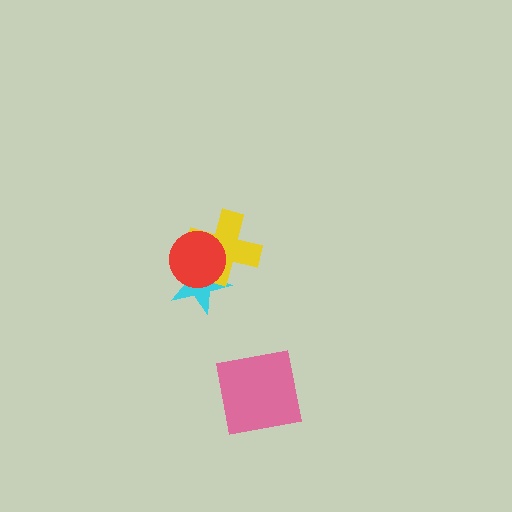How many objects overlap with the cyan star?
2 objects overlap with the cyan star.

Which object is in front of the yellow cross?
The red circle is in front of the yellow cross.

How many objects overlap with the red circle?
2 objects overlap with the red circle.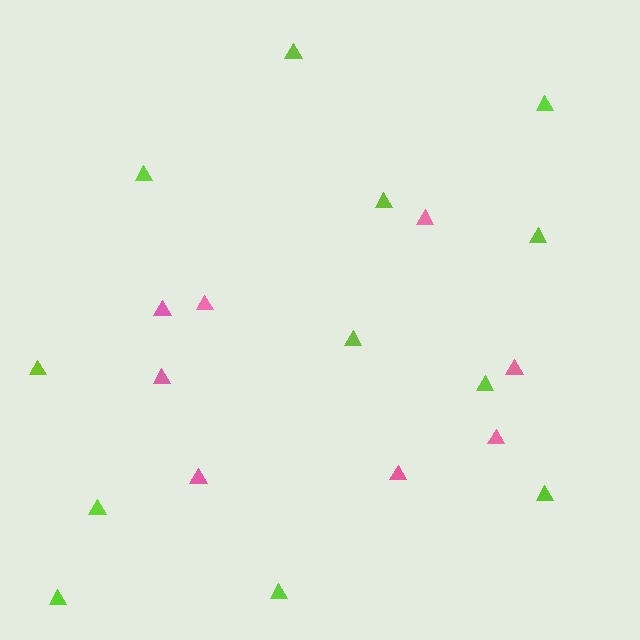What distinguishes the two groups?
There are 2 groups: one group of lime triangles (12) and one group of pink triangles (8).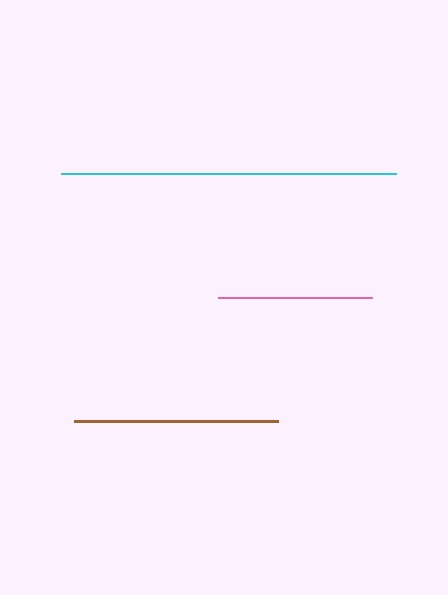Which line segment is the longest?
The cyan line is the longest at approximately 335 pixels.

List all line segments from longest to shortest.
From longest to shortest: cyan, brown, pink.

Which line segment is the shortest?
The pink line is the shortest at approximately 154 pixels.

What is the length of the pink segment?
The pink segment is approximately 154 pixels long.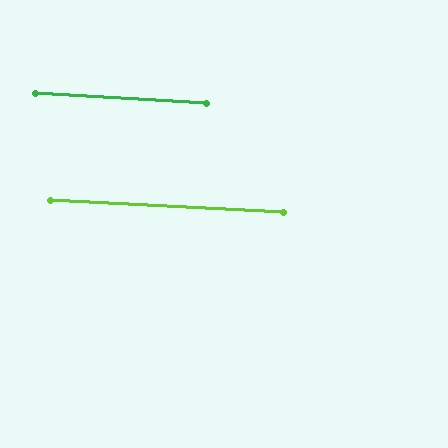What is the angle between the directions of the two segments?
Approximately 1 degree.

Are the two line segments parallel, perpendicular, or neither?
Parallel — their directions differ by only 0.5°.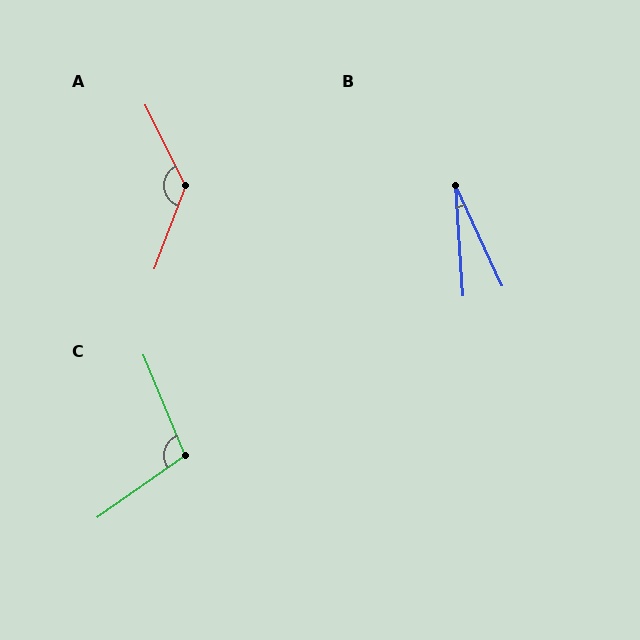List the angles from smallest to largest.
B (21°), C (103°), A (134°).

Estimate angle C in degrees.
Approximately 103 degrees.